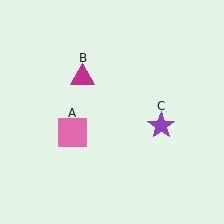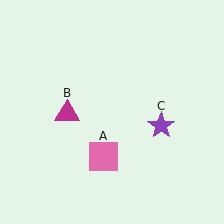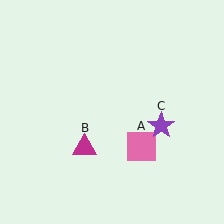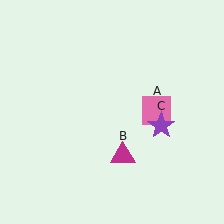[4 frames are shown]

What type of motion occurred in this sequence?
The pink square (object A), magenta triangle (object B) rotated counterclockwise around the center of the scene.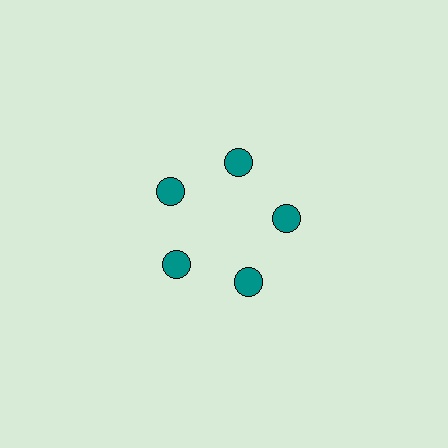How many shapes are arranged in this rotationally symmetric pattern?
There are 5 shapes, arranged in 5 groups of 1.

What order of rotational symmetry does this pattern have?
This pattern has 5-fold rotational symmetry.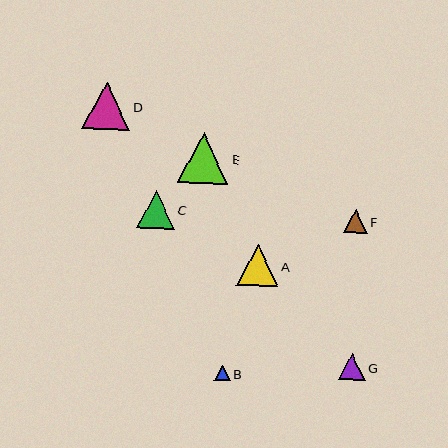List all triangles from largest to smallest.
From largest to smallest: E, D, A, C, G, F, B.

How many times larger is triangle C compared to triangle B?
Triangle C is approximately 2.5 times the size of triangle B.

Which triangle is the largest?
Triangle E is the largest with a size of approximately 51 pixels.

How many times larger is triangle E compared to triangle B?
Triangle E is approximately 3.3 times the size of triangle B.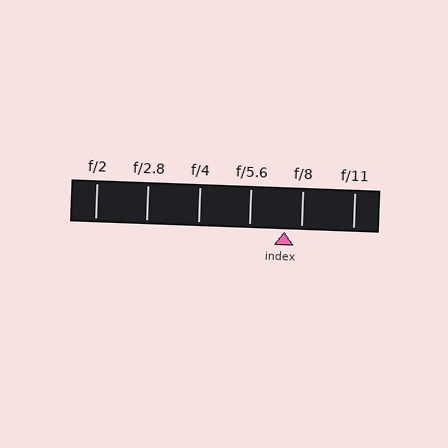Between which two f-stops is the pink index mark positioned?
The index mark is between f/5.6 and f/8.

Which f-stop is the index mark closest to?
The index mark is closest to f/8.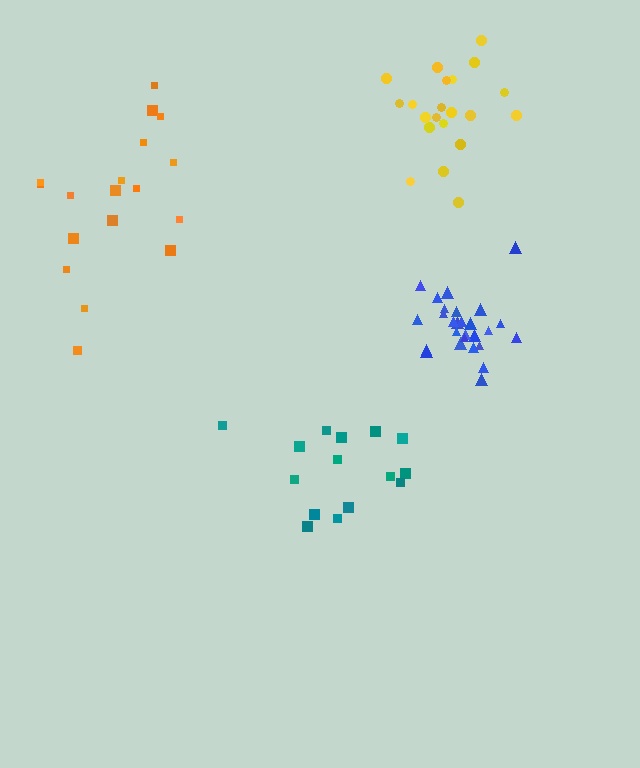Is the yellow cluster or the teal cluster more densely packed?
Yellow.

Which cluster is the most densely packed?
Blue.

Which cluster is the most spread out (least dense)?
Orange.